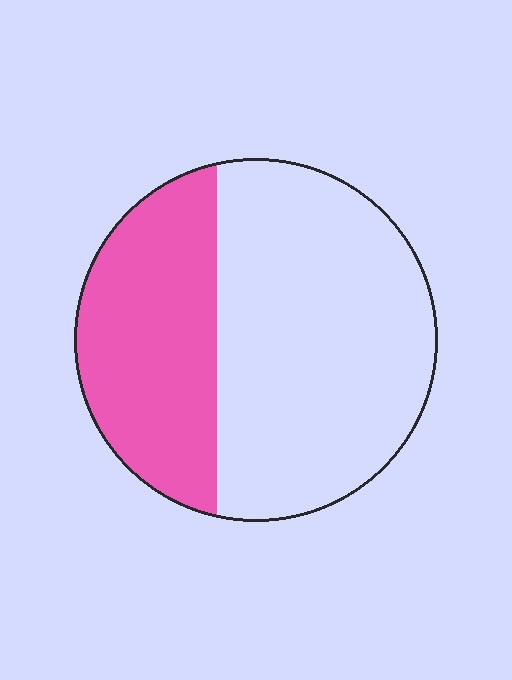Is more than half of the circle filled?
No.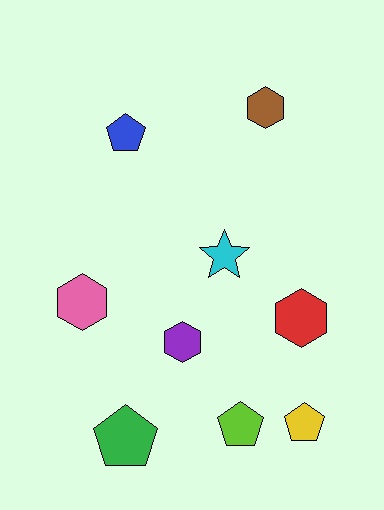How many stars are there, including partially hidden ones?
There is 1 star.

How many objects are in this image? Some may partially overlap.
There are 9 objects.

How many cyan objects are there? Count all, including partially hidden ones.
There is 1 cyan object.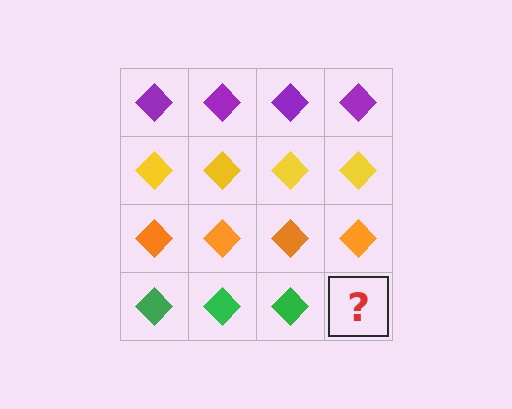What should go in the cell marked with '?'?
The missing cell should contain a green diamond.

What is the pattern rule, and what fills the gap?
The rule is that each row has a consistent color. The gap should be filled with a green diamond.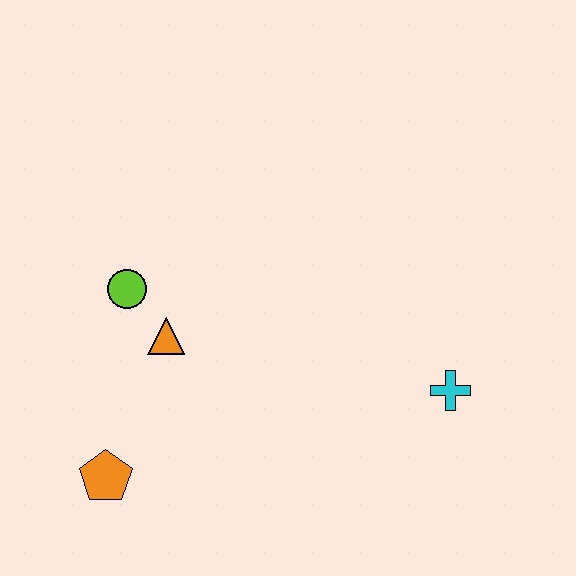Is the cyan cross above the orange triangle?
No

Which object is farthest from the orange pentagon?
The cyan cross is farthest from the orange pentagon.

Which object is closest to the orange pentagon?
The orange triangle is closest to the orange pentagon.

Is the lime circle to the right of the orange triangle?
No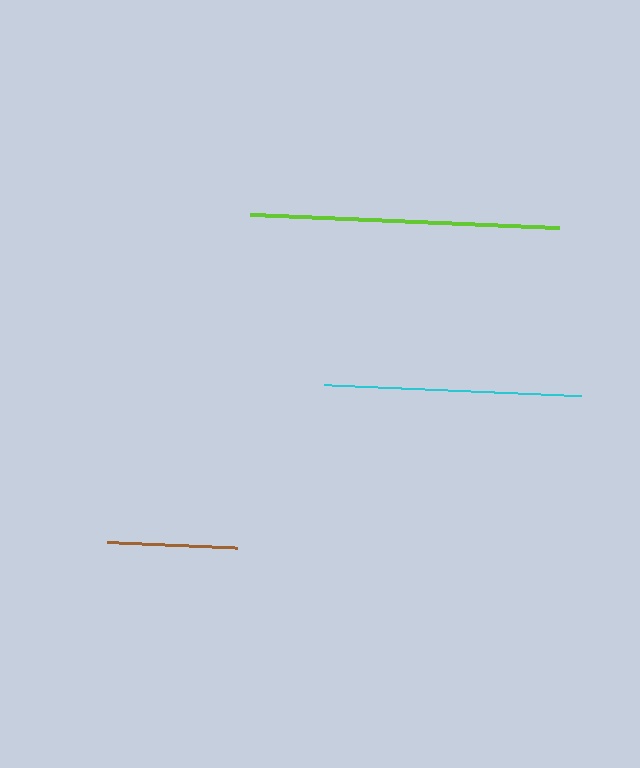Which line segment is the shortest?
The brown line is the shortest at approximately 130 pixels.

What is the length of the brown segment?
The brown segment is approximately 130 pixels long.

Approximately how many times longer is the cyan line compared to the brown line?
The cyan line is approximately 2.0 times the length of the brown line.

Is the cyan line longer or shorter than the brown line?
The cyan line is longer than the brown line.